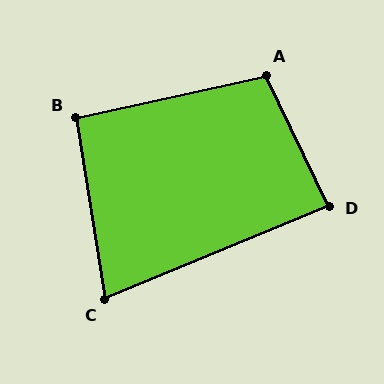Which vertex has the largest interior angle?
A, at approximately 103 degrees.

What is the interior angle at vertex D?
Approximately 87 degrees (approximately right).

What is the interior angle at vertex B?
Approximately 93 degrees (approximately right).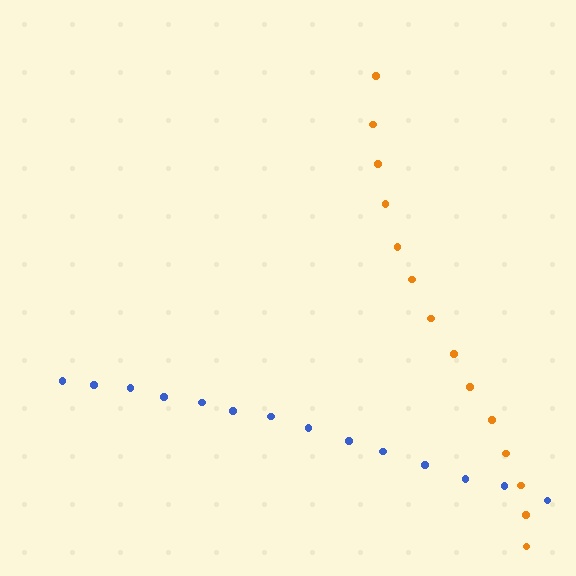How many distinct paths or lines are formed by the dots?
There are 2 distinct paths.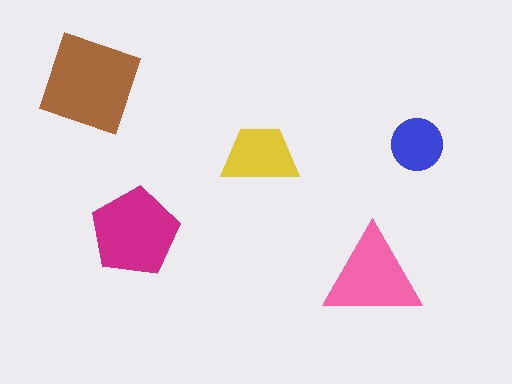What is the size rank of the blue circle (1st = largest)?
5th.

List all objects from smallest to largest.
The blue circle, the yellow trapezoid, the pink triangle, the magenta pentagon, the brown diamond.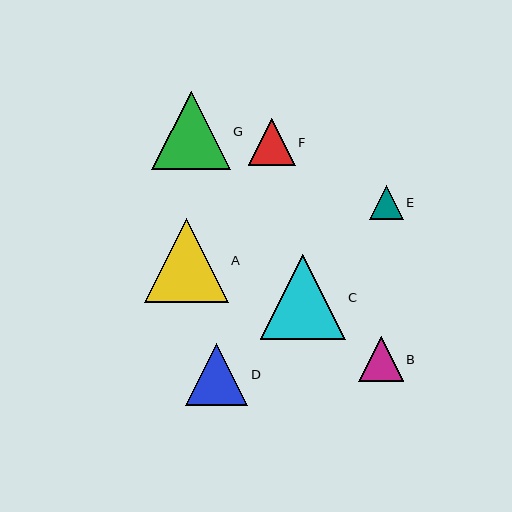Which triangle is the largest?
Triangle C is the largest with a size of approximately 85 pixels.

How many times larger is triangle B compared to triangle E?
Triangle B is approximately 1.3 times the size of triangle E.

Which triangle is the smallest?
Triangle E is the smallest with a size of approximately 34 pixels.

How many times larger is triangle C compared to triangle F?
Triangle C is approximately 1.8 times the size of triangle F.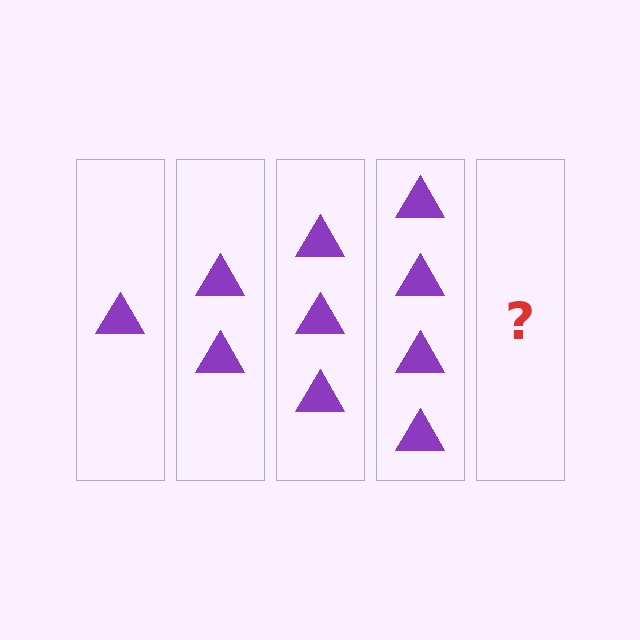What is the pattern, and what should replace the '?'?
The pattern is that each step adds one more triangle. The '?' should be 5 triangles.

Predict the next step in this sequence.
The next step is 5 triangles.